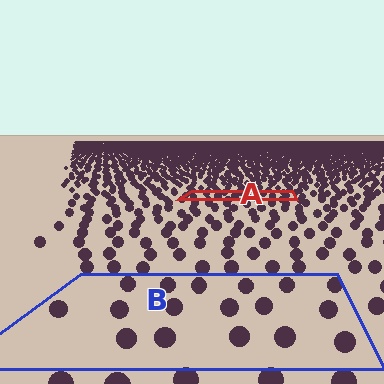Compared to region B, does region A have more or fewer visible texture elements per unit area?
Region A has more texture elements per unit area — they are packed more densely because it is farther away.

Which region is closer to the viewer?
Region B is closer. The texture elements there are larger and more spread out.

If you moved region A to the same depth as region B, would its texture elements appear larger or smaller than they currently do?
They would appear larger. At a closer depth, the same texture elements are projected at a bigger on-screen size.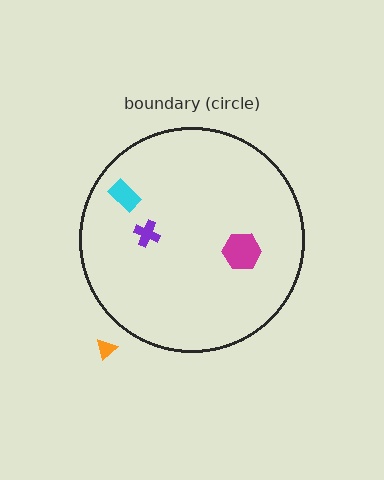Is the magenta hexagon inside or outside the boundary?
Inside.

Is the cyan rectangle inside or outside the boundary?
Inside.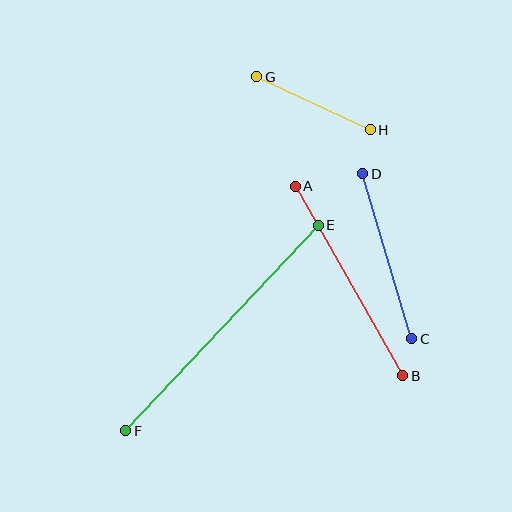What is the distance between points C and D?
The distance is approximately 172 pixels.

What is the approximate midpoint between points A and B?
The midpoint is at approximately (349, 281) pixels.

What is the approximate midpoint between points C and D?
The midpoint is at approximately (387, 256) pixels.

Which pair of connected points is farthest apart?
Points E and F are farthest apart.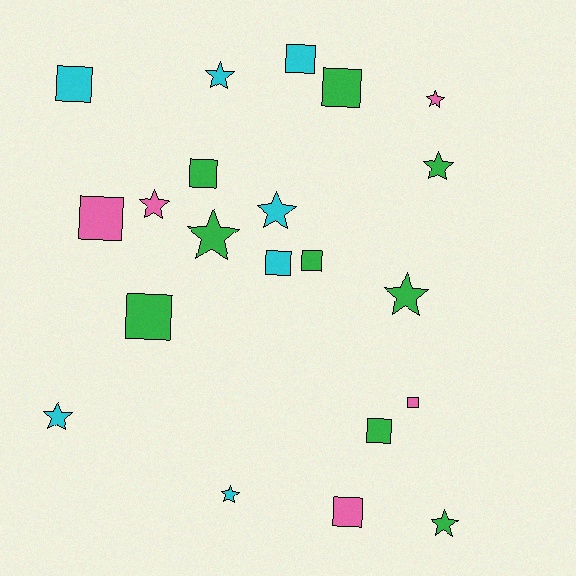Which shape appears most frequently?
Square, with 11 objects.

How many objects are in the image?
There are 21 objects.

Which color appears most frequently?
Green, with 9 objects.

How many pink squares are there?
There are 3 pink squares.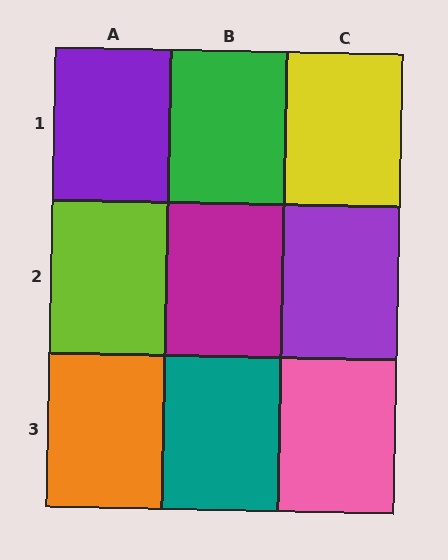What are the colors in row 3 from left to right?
Orange, teal, pink.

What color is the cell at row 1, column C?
Yellow.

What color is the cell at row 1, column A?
Purple.